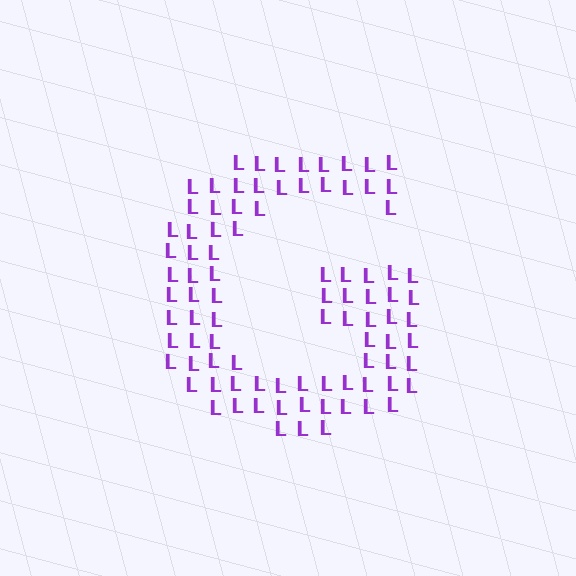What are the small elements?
The small elements are letter L's.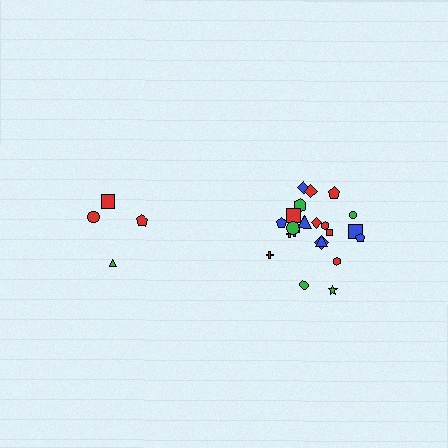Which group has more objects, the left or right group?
The right group.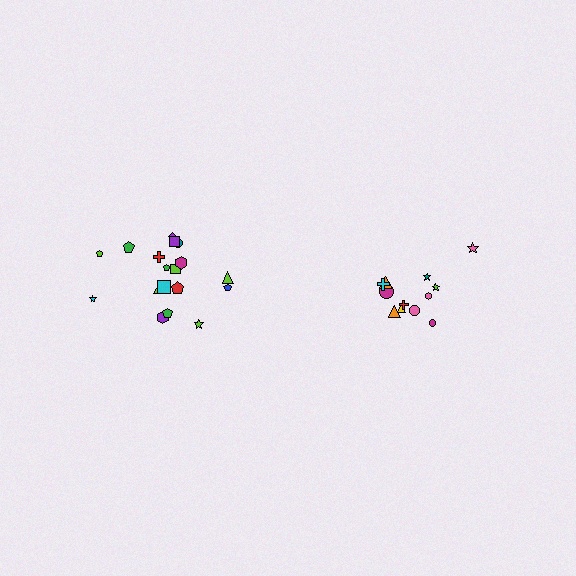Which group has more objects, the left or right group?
The left group.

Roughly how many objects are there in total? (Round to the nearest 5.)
Roughly 30 objects in total.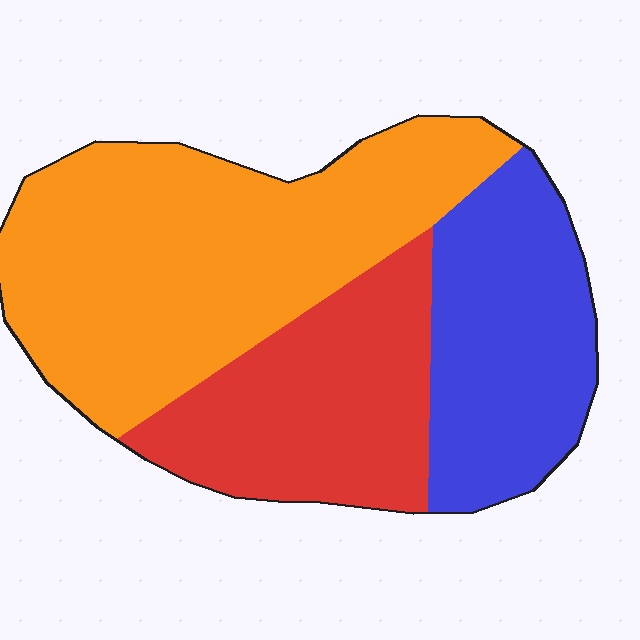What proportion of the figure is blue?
Blue takes up between a quarter and a half of the figure.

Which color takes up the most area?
Orange, at roughly 45%.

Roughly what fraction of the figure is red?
Red takes up about one quarter (1/4) of the figure.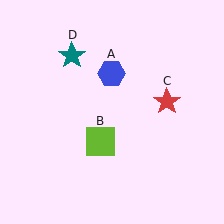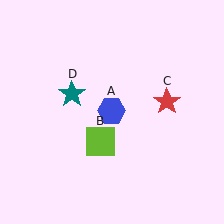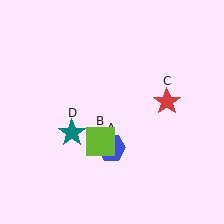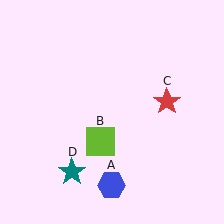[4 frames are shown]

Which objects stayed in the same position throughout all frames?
Lime square (object B) and red star (object C) remained stationary.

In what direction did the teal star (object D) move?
The teal star (object D) moved down.